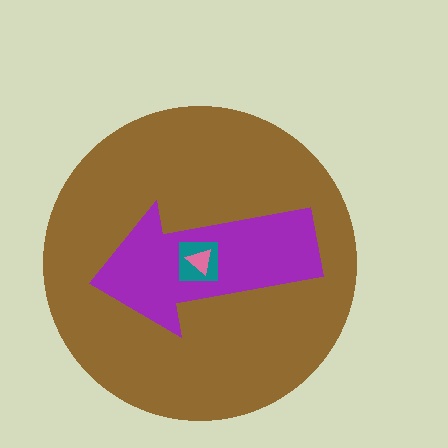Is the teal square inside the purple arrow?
Yes.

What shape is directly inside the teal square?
The pink triangle.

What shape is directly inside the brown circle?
The purple arrow.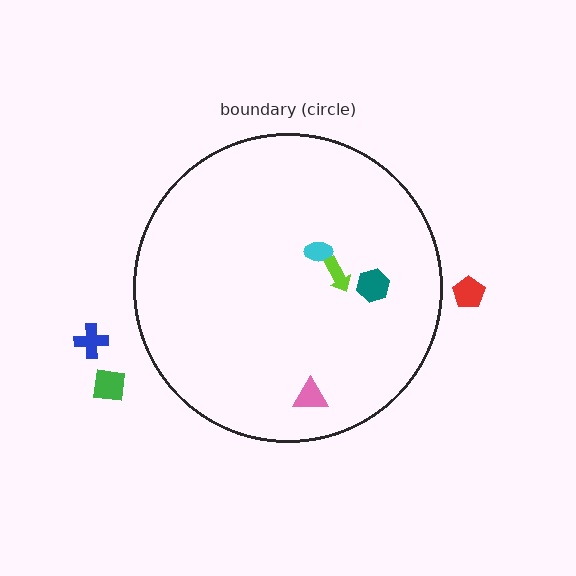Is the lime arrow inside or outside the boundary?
Inside.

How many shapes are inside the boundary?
4 inside, 3 outside.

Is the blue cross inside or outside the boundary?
Outside.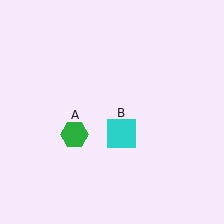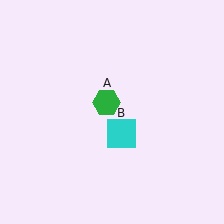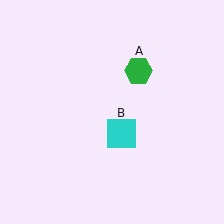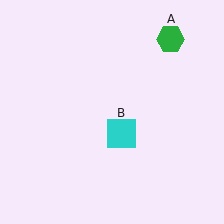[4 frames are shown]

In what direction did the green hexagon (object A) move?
The green hexagon (object A) moved up and to the right.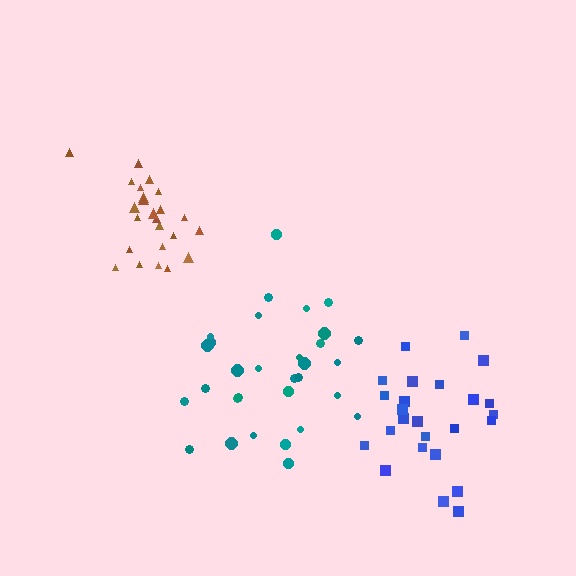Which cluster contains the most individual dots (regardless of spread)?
Teal (31).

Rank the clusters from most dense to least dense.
brown, blue, teal.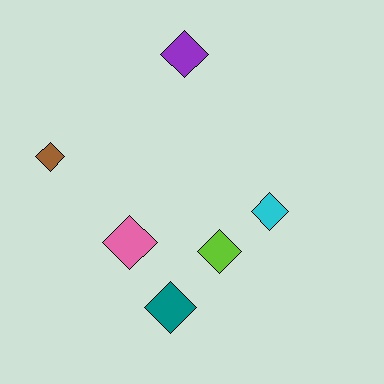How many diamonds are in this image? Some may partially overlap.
There are 6 diamonds.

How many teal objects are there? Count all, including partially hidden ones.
There is 1 teal object.